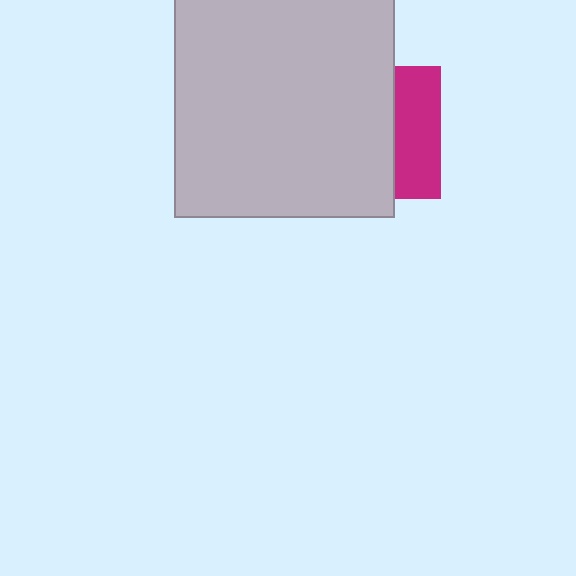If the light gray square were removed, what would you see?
You would see the complete magenta square.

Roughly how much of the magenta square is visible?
A small part of it is visible (roughly 34%).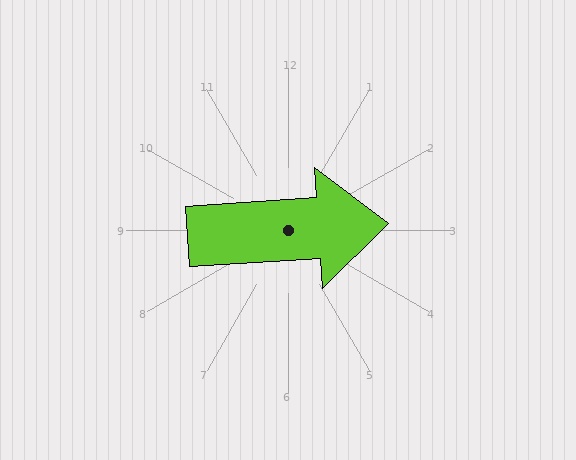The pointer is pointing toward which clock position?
Roughly 3 o'clock.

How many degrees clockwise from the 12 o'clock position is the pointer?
Approximately 86 degrees.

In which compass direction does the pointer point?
East.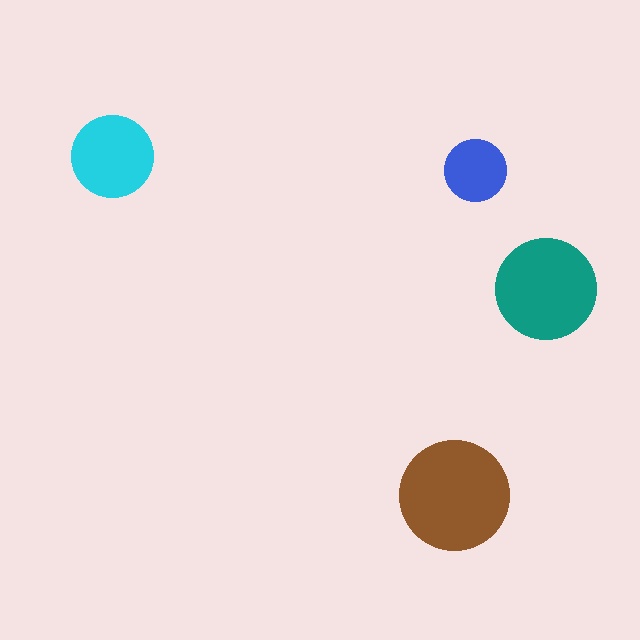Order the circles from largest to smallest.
the brown one, the teal one, the cyan one, the blue one.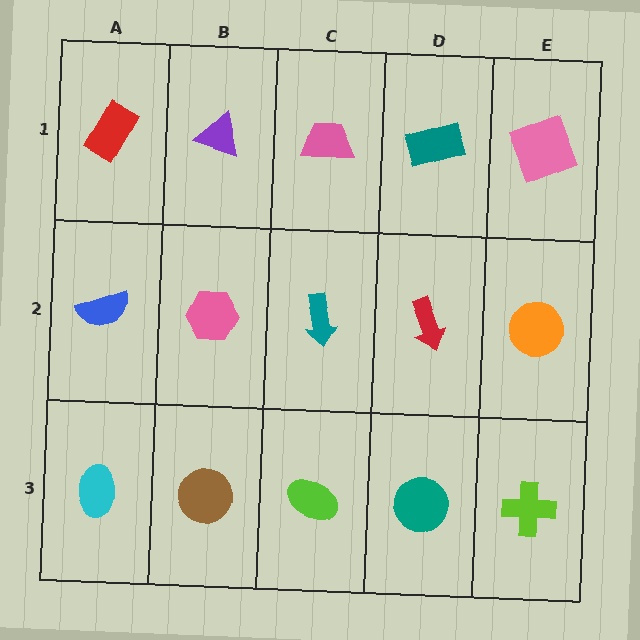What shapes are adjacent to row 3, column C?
A teal arrow (row 2, column C), a brown circle (row 3, column B), a teal circle (row 3, column D).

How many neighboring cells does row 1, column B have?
3.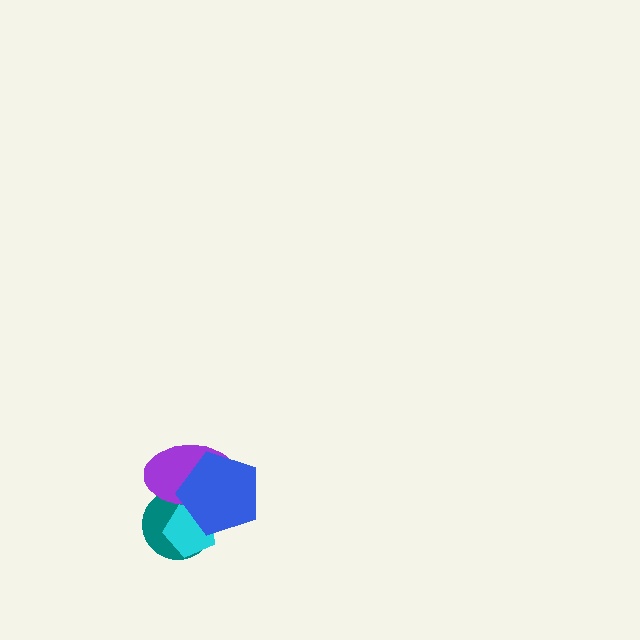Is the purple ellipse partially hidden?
Yes, it is partially covered by another shape.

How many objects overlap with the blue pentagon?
3 objects overlap with the blue pentagon.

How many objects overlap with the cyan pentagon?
3 objects overlap with the cyan pentagon.